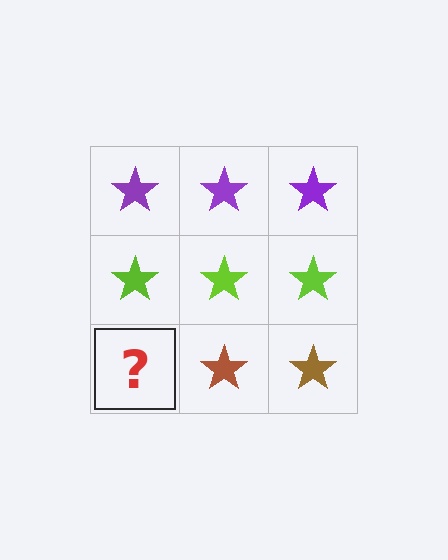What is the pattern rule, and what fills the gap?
The rule is that each row has a consistent color. The gap should be filled with a brown star.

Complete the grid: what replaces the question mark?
The question mark should be replaced with a brown star.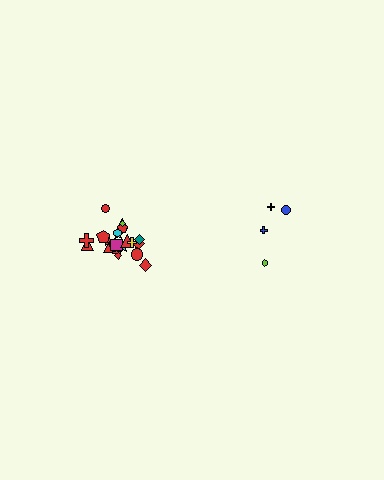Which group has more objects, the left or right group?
The left group.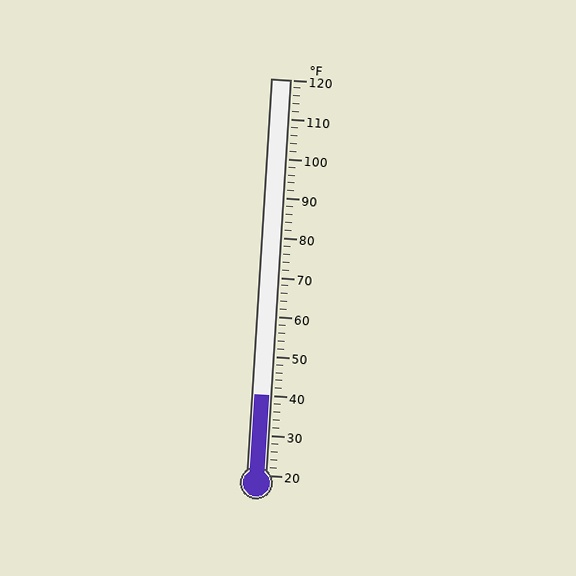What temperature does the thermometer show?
The thermometer shows approximately 40°F.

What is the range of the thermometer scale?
The thermometer scale ranges from 20°F to 120°F.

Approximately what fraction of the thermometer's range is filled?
The thermometer is filled to approximately 20% of its range.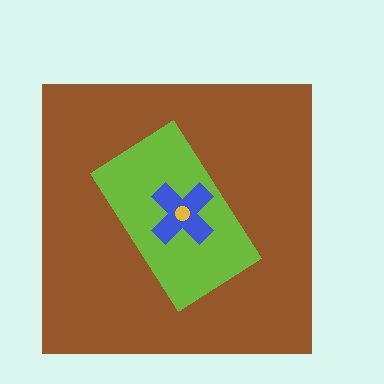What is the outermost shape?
The brown square.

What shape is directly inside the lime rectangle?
The blue cross.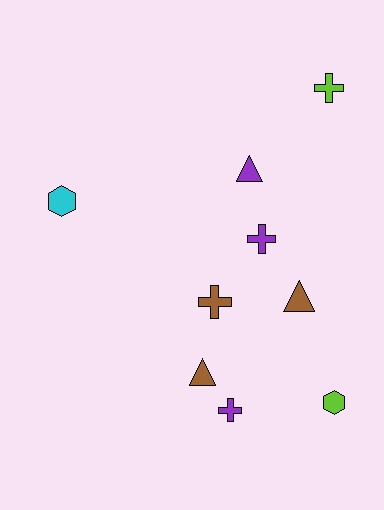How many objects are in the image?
There are 9 objects.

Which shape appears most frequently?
Cross, with 4 objects.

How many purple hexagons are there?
There are no purple hexagons.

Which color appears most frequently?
Brown, with 3 objects.